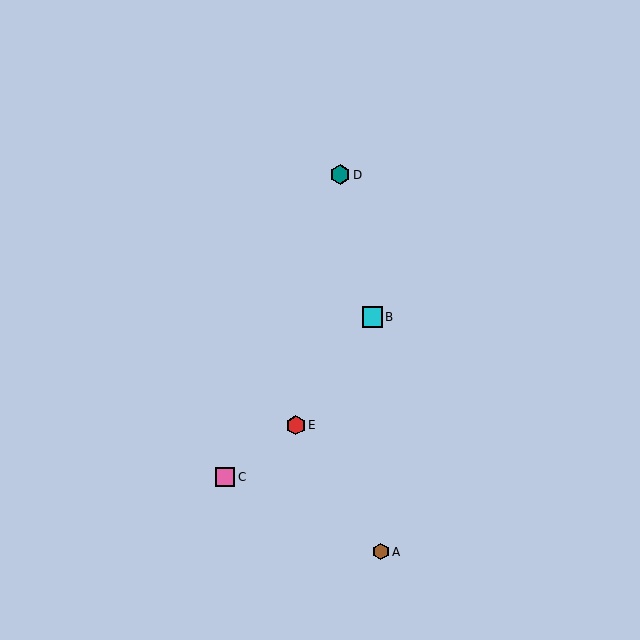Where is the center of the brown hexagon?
The center of the brown hexagon is at (381, 552).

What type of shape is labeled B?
Shape B is a cyan square.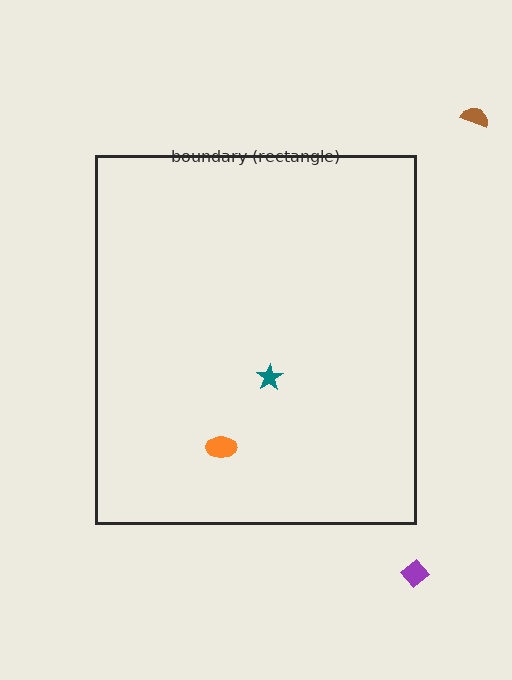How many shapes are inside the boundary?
2 inside, 2 outside.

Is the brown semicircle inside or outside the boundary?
Outside.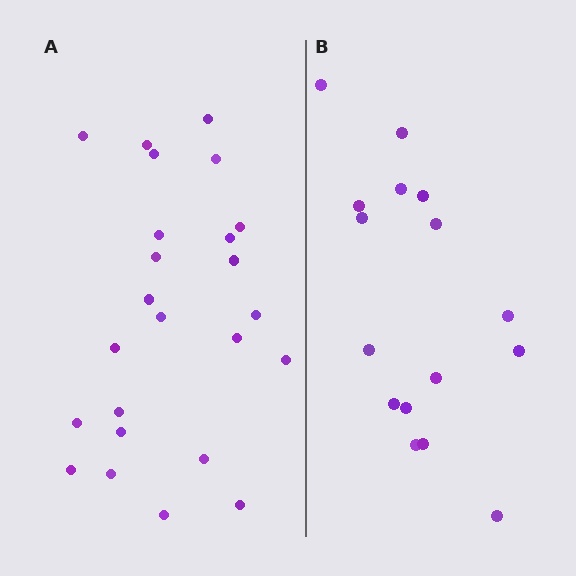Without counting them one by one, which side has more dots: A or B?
Region A (the left region) has more dots.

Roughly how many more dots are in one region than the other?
Region A has roughly 8 or so more dots than region B.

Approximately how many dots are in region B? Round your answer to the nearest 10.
About 20 dots. (The exact count is 16, which rounds to 20.)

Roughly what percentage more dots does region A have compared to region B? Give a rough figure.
About 50% more.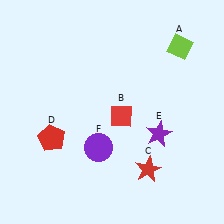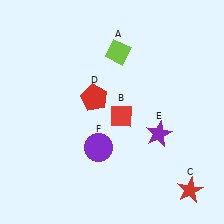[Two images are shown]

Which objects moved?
The objects that moved are: the lime diamond (A), the red star (C), the red pentagon (D).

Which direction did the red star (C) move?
The red star (C) moved right.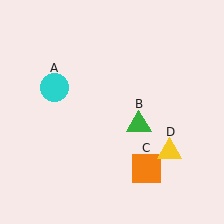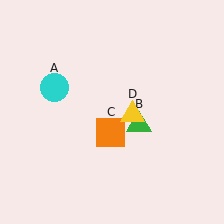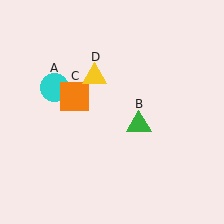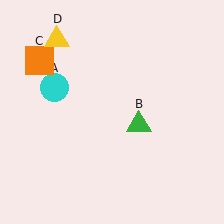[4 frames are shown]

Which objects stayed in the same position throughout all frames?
Cyan circle (object A) and green triangle (object B) remained stationary.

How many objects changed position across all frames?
2 objects changed position: orange square (object C), yellow triangle (object D).